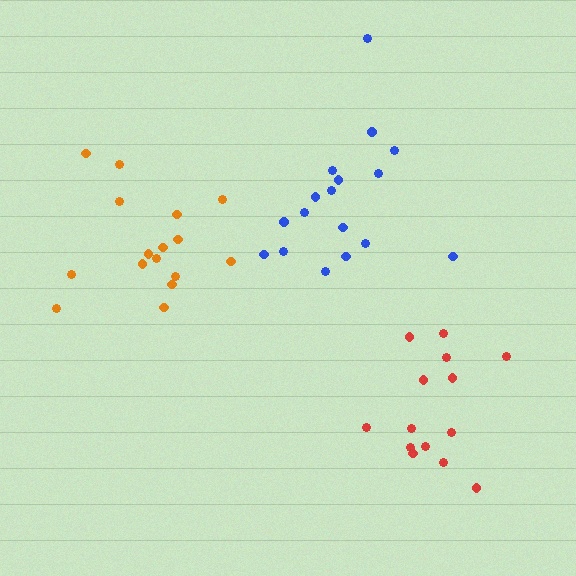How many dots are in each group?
Group 1: 14 dots, Group 2: 17 dots, Group 3: 16 dots (47 total).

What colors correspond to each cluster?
The clusters are colored: red, blue, orange.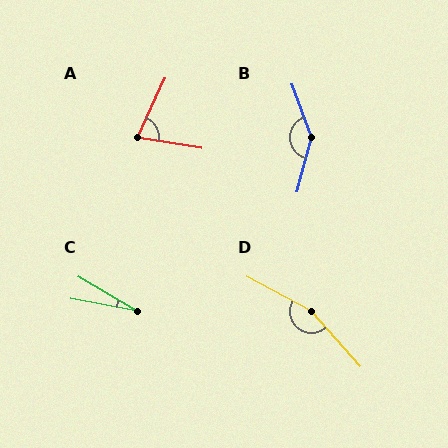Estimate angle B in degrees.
Approximately 145 degrees.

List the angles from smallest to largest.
C (20°), A (75°), B (145°), D (160°).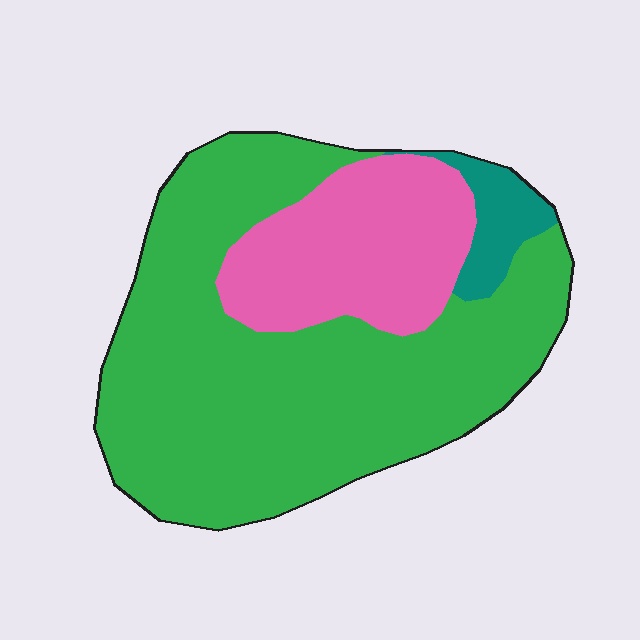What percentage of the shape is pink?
Pink covers around 25% of the shape.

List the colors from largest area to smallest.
From largest to smallest: green, pink, teal.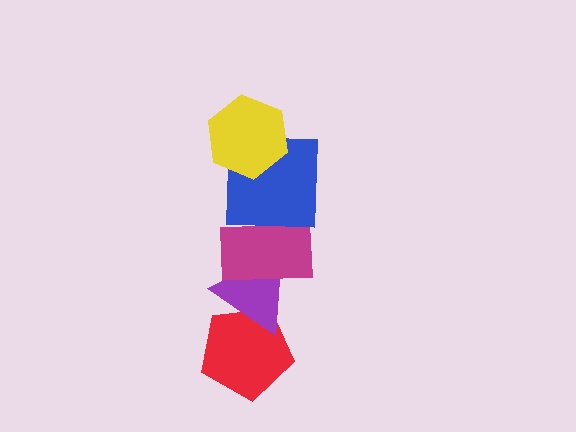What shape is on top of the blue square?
The yellow hexagon is on top of the blue square.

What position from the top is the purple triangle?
The purple triangle is 4th from the top.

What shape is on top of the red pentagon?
The purple triangle is on top of the red pentagon.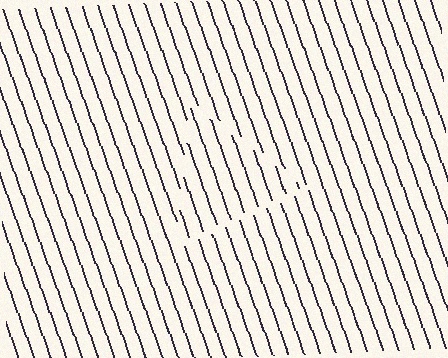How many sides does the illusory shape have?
3 sides — the line-ends trace a triangle.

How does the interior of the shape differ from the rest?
The interior of the shape contains the same grating, shifted by half a period — the contour is defined by the phase discontinuity where line-ends from the inner and outer gratings abut.